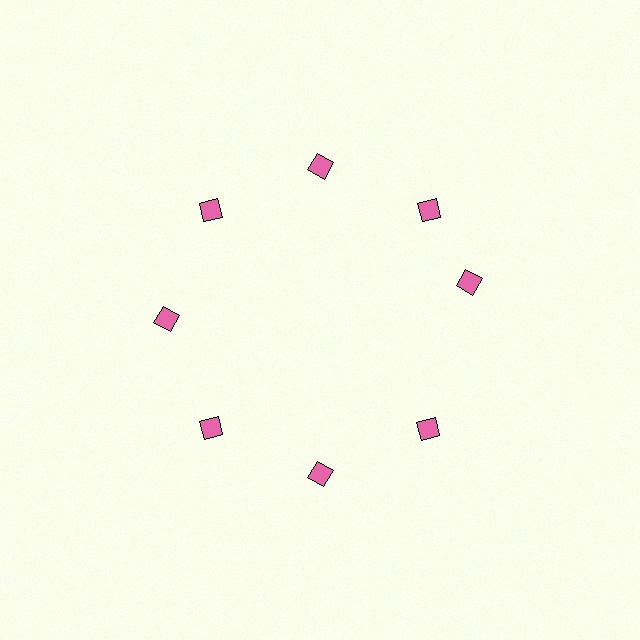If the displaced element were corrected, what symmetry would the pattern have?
It would have 8-fold rotational symmetry — the pattern would map onto itself every 45 degrees.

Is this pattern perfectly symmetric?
No. The 8 pink diamonds are arranged in a ring, but one element near the 3 o'clock position is rotated out of alignment along the ring, breaking the 8-fold rotational symmetry.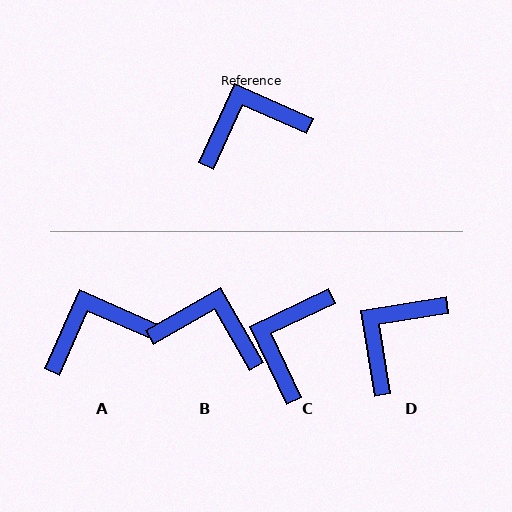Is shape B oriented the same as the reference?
No, it is off by about 36 degrees.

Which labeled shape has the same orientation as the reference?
A.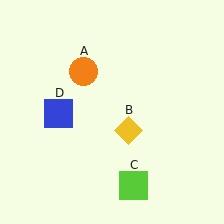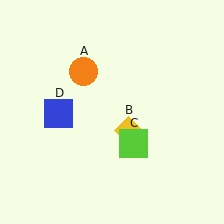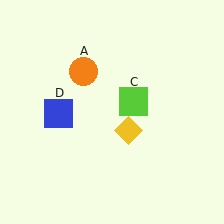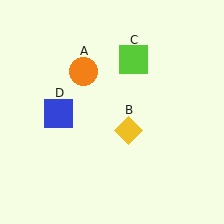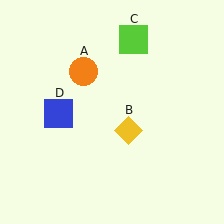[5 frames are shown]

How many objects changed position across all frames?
1 object changed position: lime square (object C).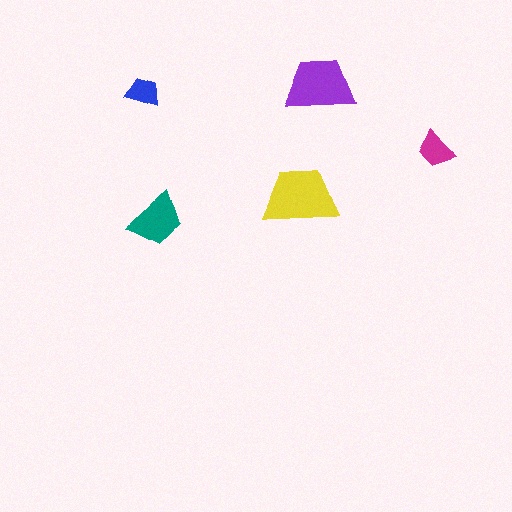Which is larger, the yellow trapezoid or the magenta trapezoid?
The yellow one.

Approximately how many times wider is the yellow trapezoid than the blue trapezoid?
About 2 times wider.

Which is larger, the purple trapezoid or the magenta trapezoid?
The purple one.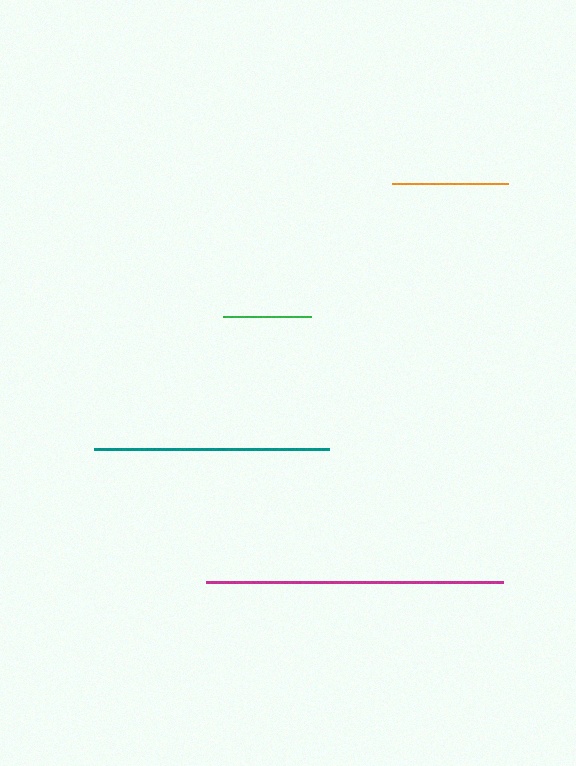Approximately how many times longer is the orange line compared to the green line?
The orange line is approximately 1.3 times the length of the green line.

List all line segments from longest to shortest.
From longest to shortest: magenta, teal, orange, green.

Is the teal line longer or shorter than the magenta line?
The magenta line is longer than the teal line.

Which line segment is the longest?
The magenta line is the longest at approximately 297 pixels.